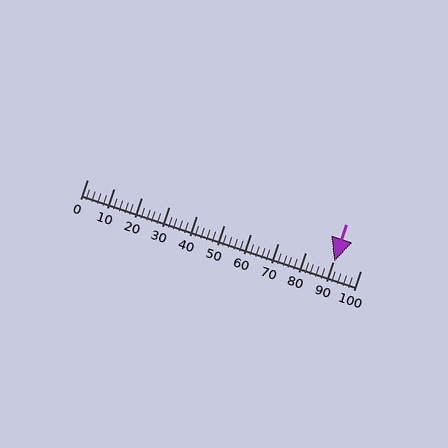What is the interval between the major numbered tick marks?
The major tick marks are spaced 10 units apart.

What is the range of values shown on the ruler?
The ruler shows values from 0 to 100.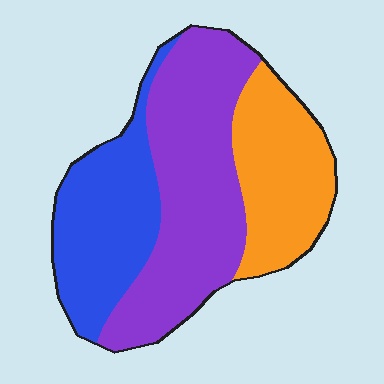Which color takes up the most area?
Purple, at roughly 45%.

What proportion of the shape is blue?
Blue takes up about one quarter (1/4) of the shape.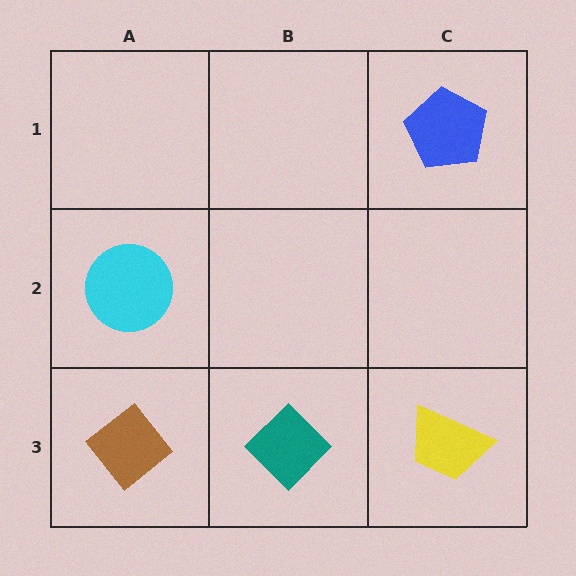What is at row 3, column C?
A yellow trapezoid.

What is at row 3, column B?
A teal diamond.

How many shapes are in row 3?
3 shapes.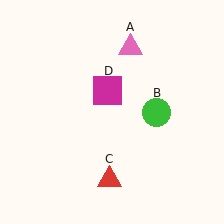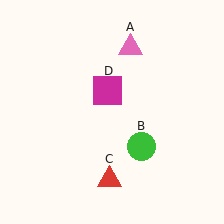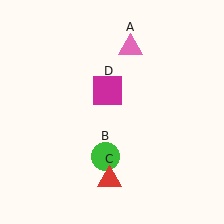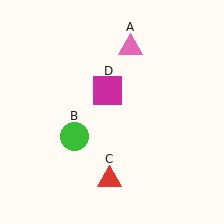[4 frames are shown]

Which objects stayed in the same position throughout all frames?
Pink triangle (object A) and red triangle (object C) and magenta square (object D) remained stationary.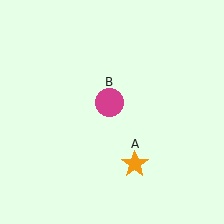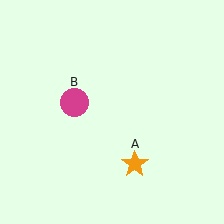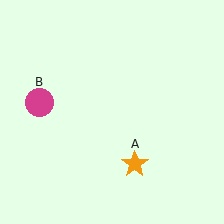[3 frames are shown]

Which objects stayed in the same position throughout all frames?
Orange star (object A) remained stationary.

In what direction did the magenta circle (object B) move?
The magenta circle (object B) moved left.